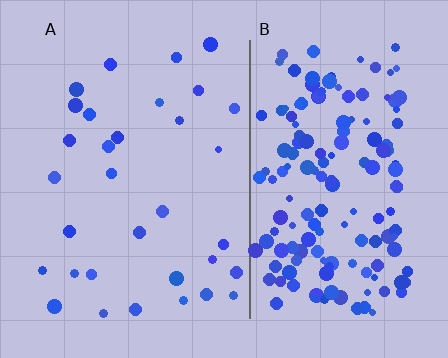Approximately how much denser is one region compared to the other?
Approximately 5.0× — region B over region A.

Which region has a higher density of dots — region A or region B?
B (the right).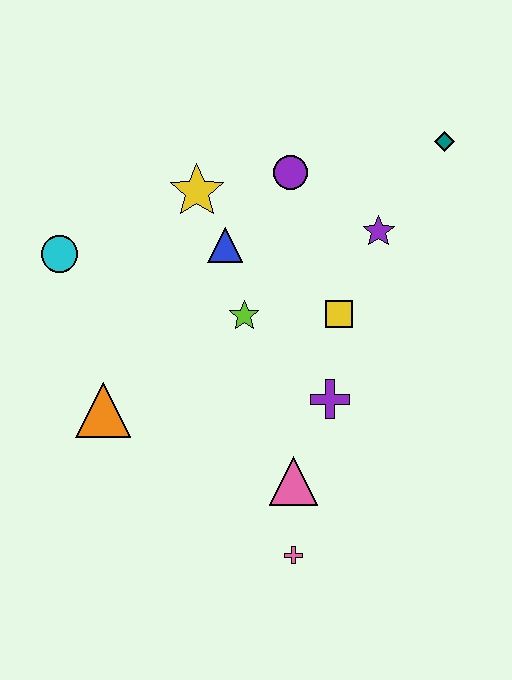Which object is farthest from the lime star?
The teal diamond is farthest from the lime star.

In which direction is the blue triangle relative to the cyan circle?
The blue triangle is to the right of the cyan circle.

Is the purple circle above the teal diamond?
No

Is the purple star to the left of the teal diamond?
Yes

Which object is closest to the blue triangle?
The yellow star is closest to the blue triangle.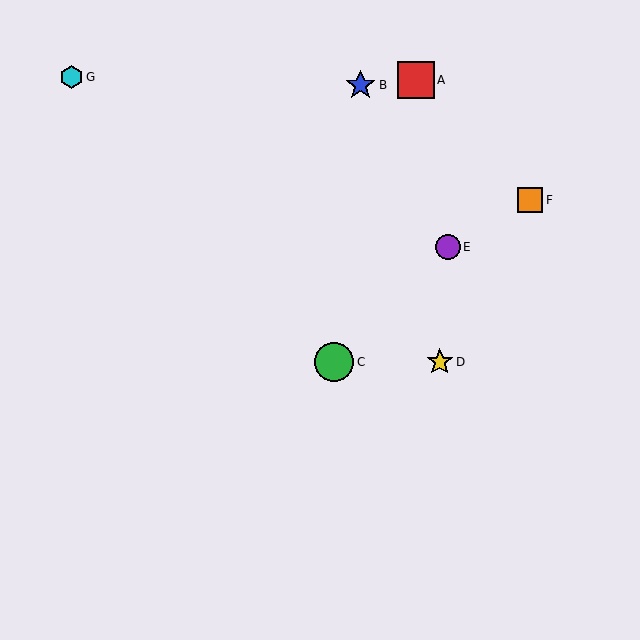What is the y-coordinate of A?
Object A is at y≈80.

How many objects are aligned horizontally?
2 objects (C, D) are aligned horizontally.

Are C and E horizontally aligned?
No, C is at y≈362 and E is at y≈247.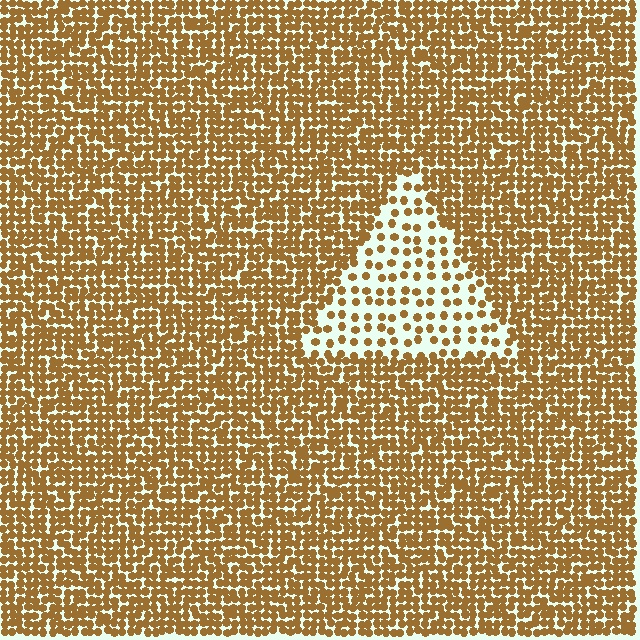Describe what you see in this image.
The image contains small brown elements arranged at two different densities. A triangle-shaped region is visible where the elements are less densely packed than the surrounding area.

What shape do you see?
I see a triangle.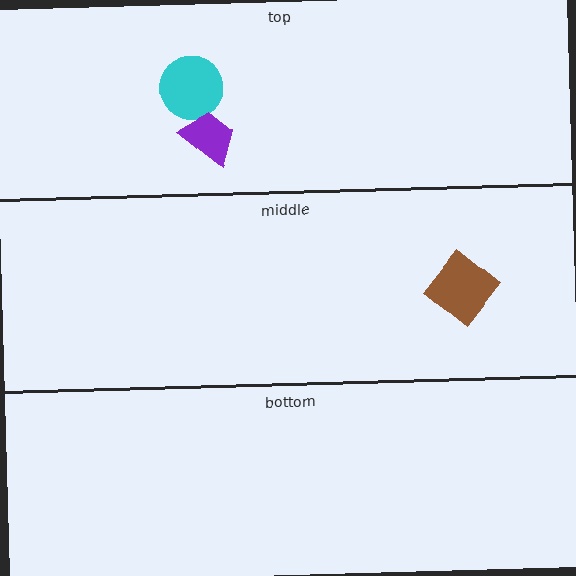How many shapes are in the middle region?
1.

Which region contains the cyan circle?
The top region.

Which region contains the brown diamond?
The middle region.